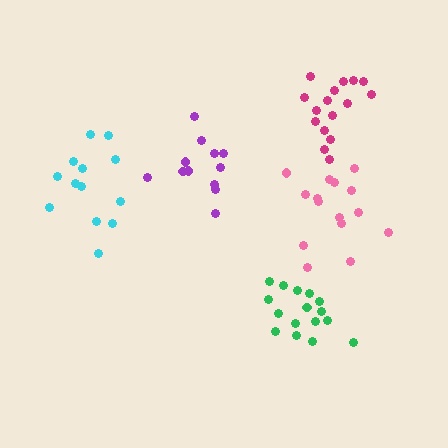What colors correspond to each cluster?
The clusters are colored: cyan, green, magenta, purple, pink.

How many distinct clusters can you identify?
There are 5 distinct clusters.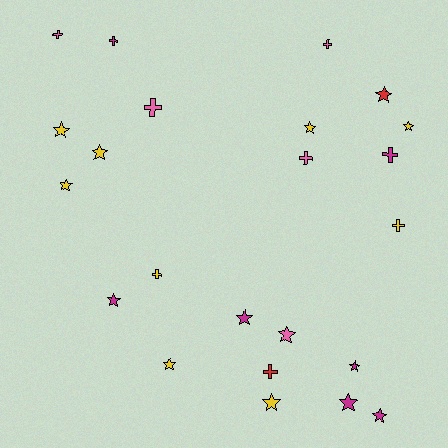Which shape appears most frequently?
Star, with 14 objects.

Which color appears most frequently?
Yellow, with 9 objects.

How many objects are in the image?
There are 23 objects.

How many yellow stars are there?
There are 7 yellow stars.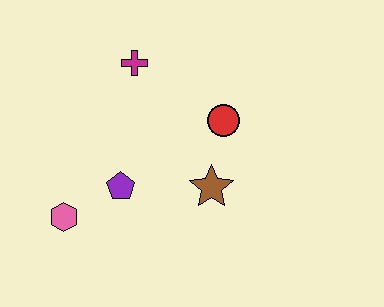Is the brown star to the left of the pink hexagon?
No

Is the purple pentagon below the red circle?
Yes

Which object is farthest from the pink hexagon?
The red circle is farthest from the pink hexagon.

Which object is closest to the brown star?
The red circle is closest to the brown star.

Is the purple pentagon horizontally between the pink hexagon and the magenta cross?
Yes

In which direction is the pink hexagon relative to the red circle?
The pink hexagon is to the left of the red circle.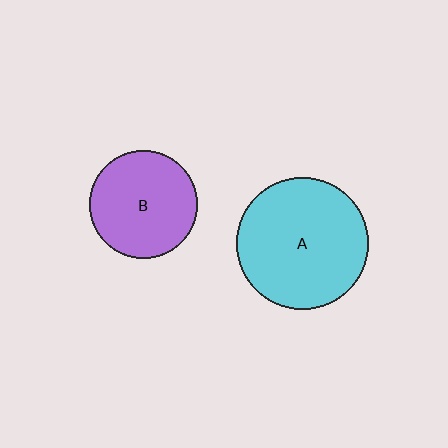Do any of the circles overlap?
No, none of the circles overlap.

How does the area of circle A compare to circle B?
Approximately 1.5 times.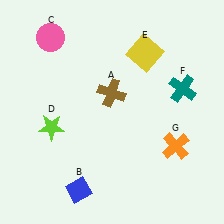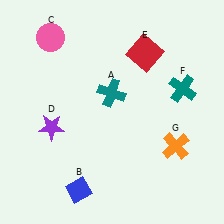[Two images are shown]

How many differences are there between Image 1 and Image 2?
There are 3 differences between the two images.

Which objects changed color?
A changed from brown to teal. D changed from lime to purple. E changed from yellow to red.